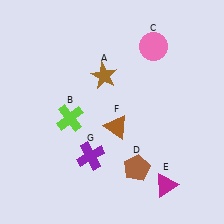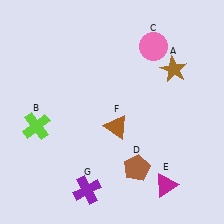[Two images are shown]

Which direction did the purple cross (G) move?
The purple cross (G) moved down.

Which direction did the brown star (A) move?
The brown star (A) moved right.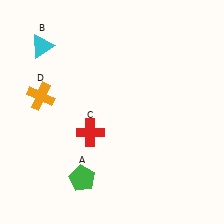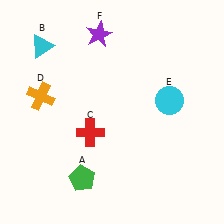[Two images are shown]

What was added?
A cyan circle (E), a purple star (F) were added in Image 2.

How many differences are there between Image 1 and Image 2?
There are 2 differences between the two images.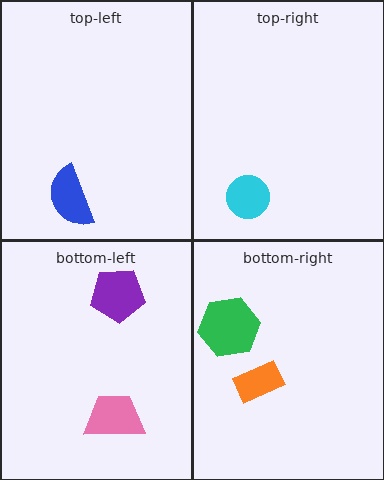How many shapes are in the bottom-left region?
2.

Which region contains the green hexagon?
The bottom-right region.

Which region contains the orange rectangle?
The bottom-right region.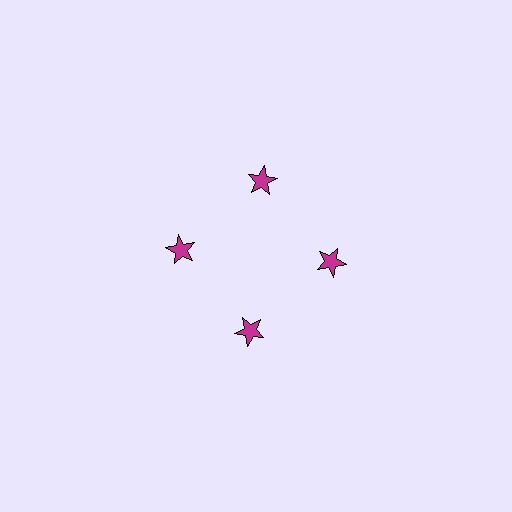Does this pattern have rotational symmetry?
Yes, this pattern has 4-fold rotational symmetry. It looks the same after rotating 90 degrees around the center.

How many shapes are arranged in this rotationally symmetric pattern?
There are 4 shapes, arranged in 4 groups of 1.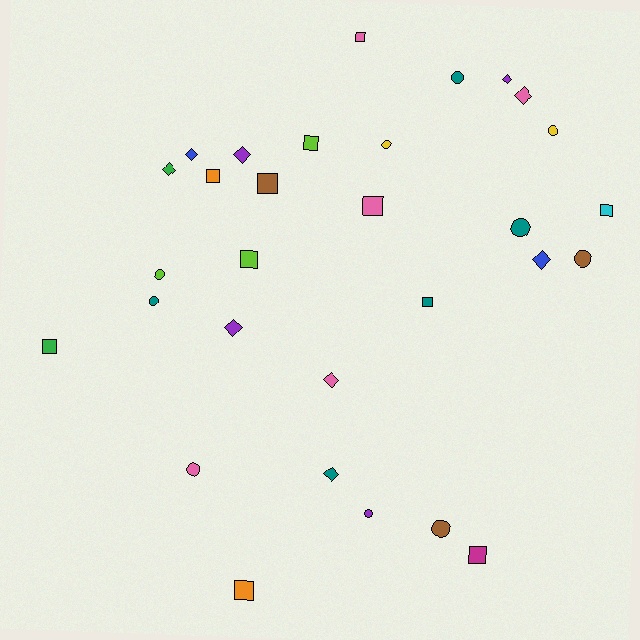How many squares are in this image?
There are 11 squares.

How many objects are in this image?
There are 30 objects.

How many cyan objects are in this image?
There is 1 cyan object.